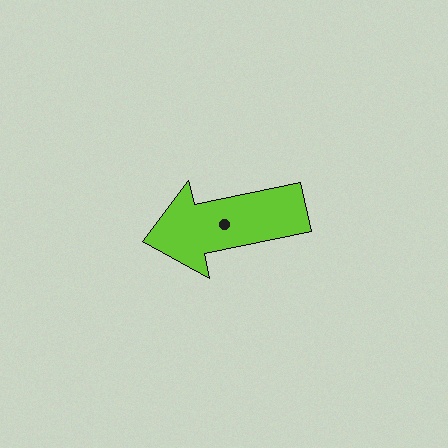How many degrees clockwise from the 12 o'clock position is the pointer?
Approximately 258 degrees.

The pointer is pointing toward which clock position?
Roughly 9 o'clock.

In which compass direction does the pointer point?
West.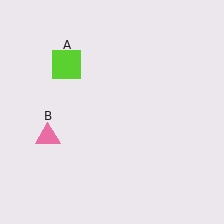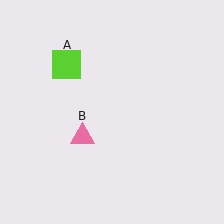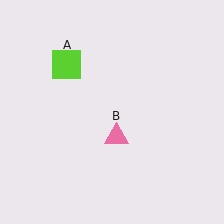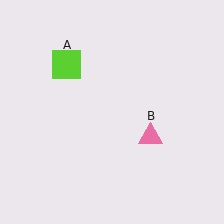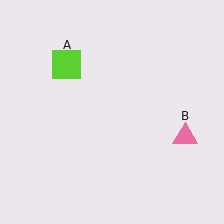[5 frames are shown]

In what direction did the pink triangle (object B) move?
The pink triangle (object B) moved right.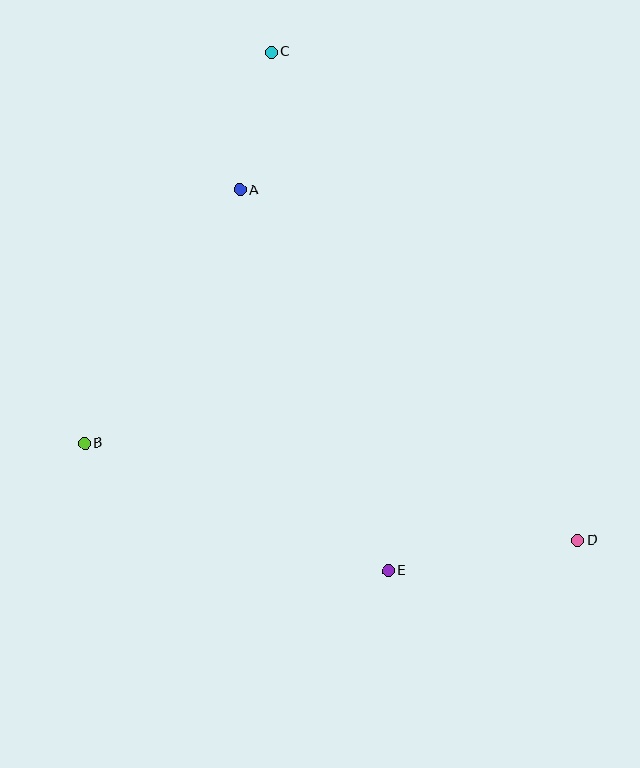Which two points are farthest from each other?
Points C and D are farthest from each other.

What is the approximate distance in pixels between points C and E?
The distance between C and E is approximately 531 pixels.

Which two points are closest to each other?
Points A and C are closest to each other.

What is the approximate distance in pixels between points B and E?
The distance between B and E is approximately 329 pixels.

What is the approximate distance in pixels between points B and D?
The distance between B and D is approximately 503 pixels.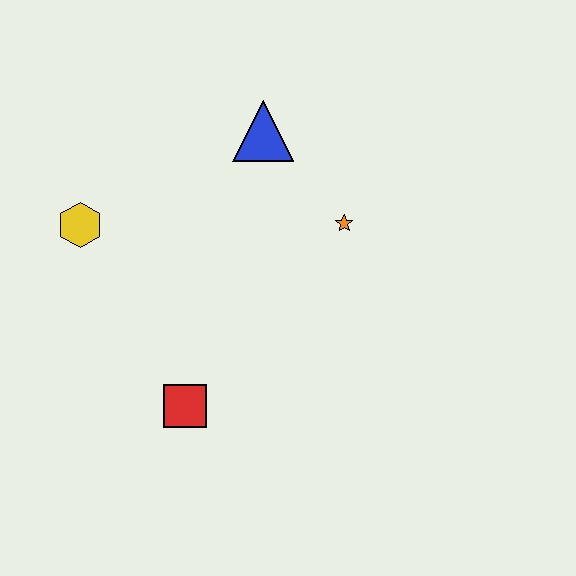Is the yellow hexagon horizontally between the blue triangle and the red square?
No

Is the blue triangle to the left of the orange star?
Yes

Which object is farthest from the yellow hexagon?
The orange star is farthest from the yellow hexagon.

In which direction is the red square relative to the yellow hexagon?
The red square is below the yellow hexagon.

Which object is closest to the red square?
The yellow hexagon is closest to the red square.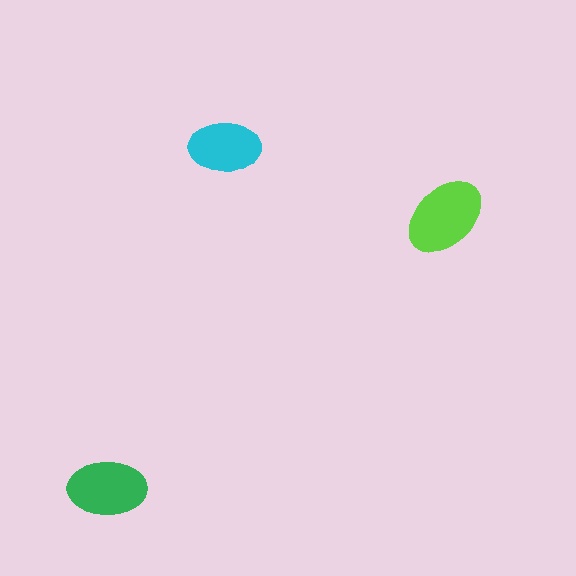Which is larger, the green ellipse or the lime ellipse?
The lime one.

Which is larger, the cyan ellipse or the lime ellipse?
The lime one.